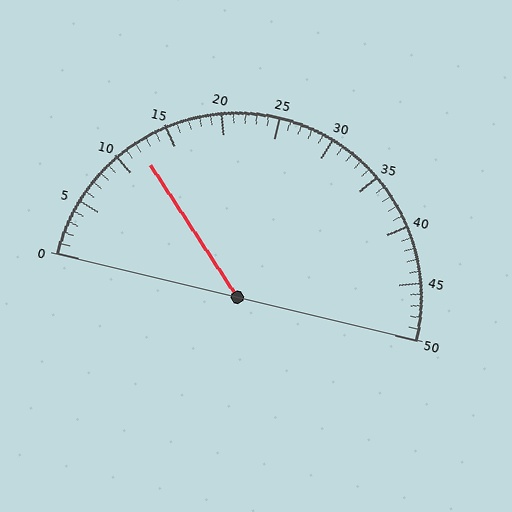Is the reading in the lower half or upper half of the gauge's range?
The reading is in the lower half of the range (0 to 50).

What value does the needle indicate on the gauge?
The needle indicates approximately 12.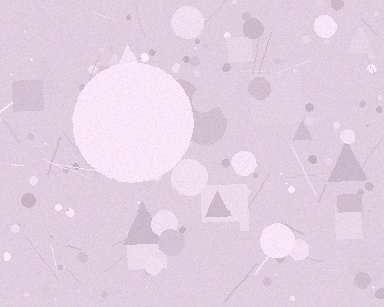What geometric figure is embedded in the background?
A circle is embedded in the background.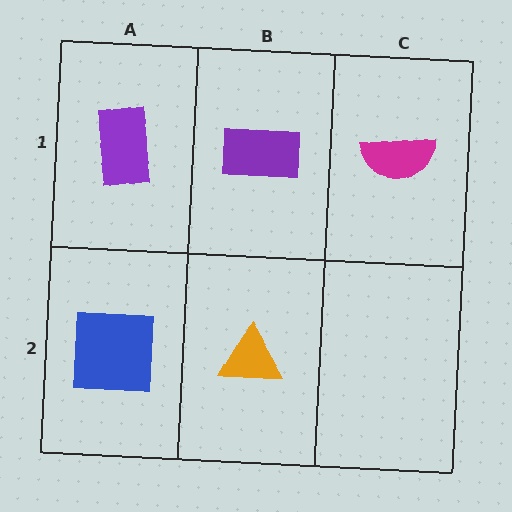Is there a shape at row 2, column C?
No, that cell is empty.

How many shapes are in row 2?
2 shapes.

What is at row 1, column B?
A purple rectangle.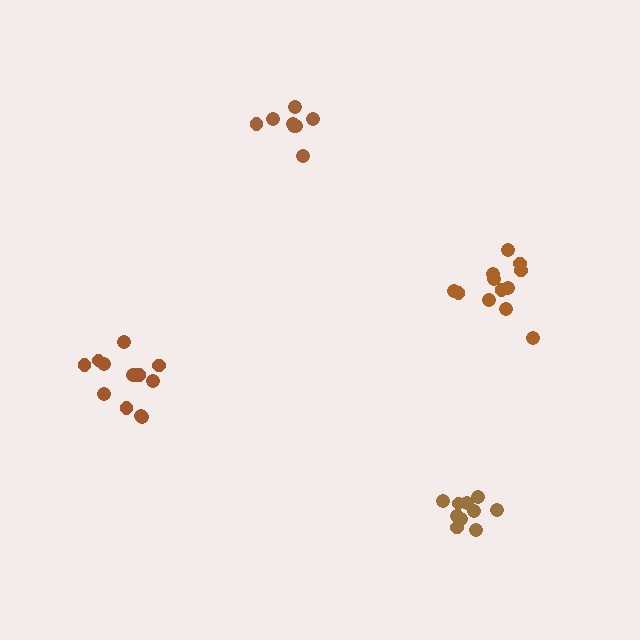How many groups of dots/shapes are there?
There are 4 groups.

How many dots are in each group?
Group 1: 10 dots, Group 2: 12 dots, Group 3: 13 dots, Group 4: 8 dots (43 total).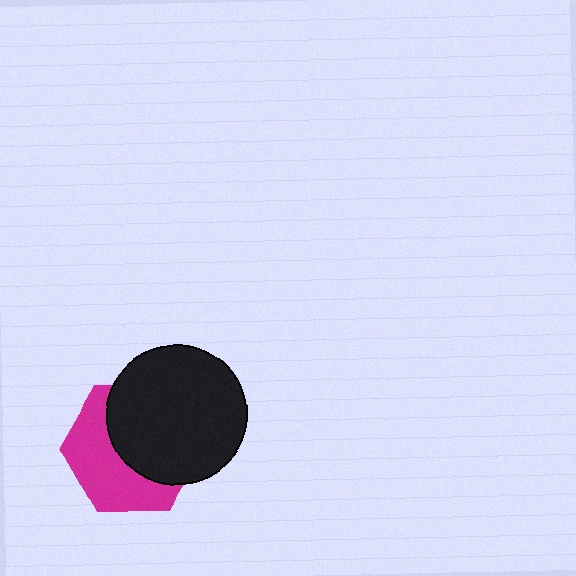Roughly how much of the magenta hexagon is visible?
About half of it is visible (roughly 47%).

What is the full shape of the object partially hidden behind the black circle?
The partially hidden object is a magenta hexagon.